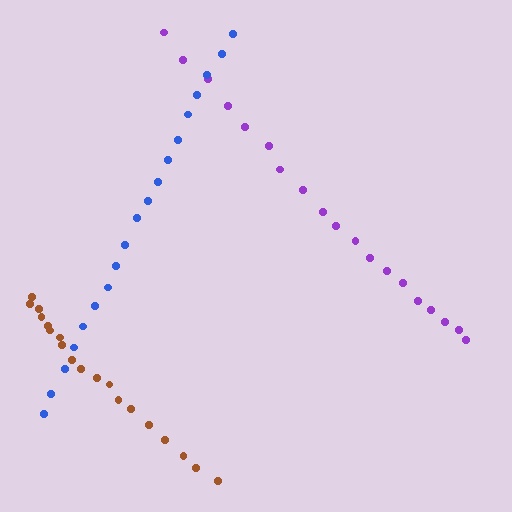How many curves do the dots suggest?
There are 3 distinct paths.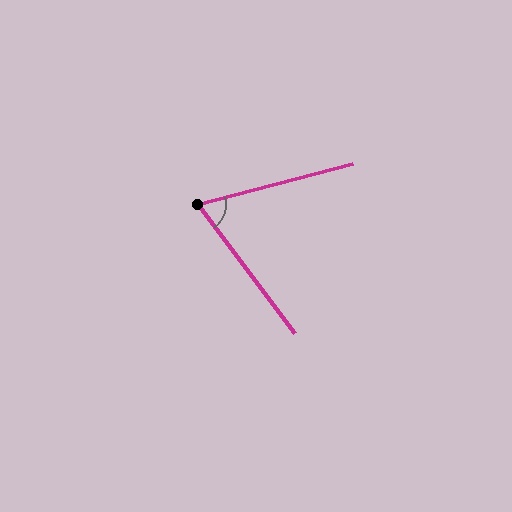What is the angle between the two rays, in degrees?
Approximately 68 degrees.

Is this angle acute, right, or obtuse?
It is acute.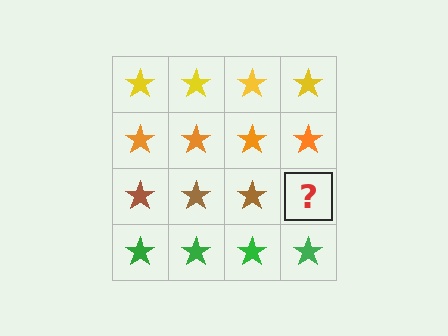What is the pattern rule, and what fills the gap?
The rule is that each row has a consistent color. The gap should be filled with a brown star.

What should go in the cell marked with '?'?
The missing cell should contain a brown star.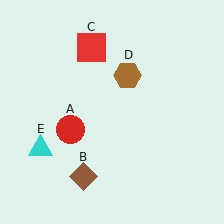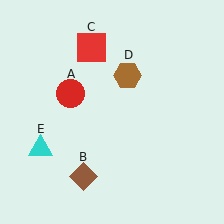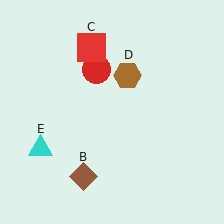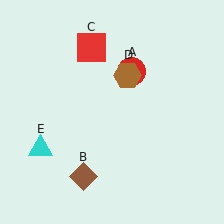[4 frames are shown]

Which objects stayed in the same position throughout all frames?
Brown diamond (object B) and red square (object C) and brown hexagon (object D) and cyan triangle (object E) remained stationary.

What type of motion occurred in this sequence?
The red circle (object A) rotated clockwise around the center of the scene.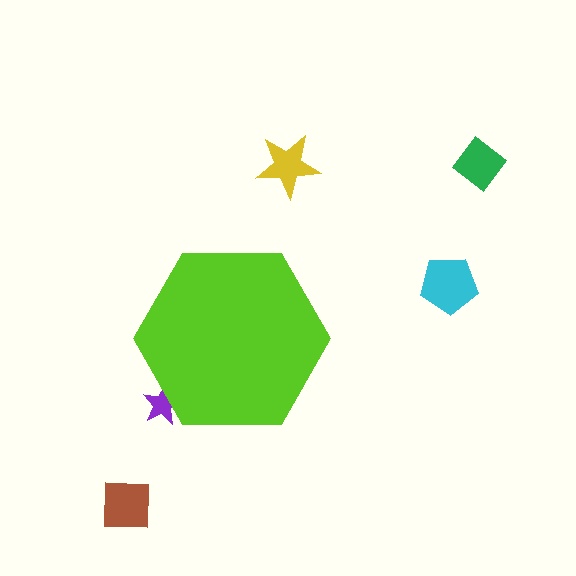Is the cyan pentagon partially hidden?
No, the cyan pentagon is fully visible.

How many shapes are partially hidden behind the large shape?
1 shape is partially hidden.